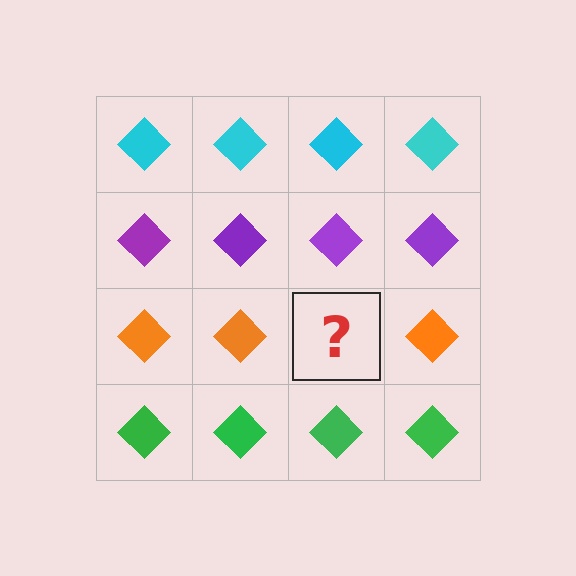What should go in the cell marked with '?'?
The missing cell should contain an orange diamond.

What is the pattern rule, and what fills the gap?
The rule is that each row has a consistent color. The gap should be filled with an orange diamond.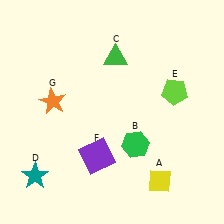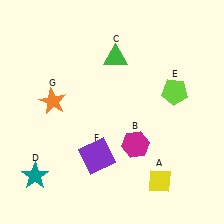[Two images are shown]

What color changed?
The hexagon (B) changed from green in Image 1 to magenta in Image 2.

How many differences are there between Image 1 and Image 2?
There is 1 difference between the two images.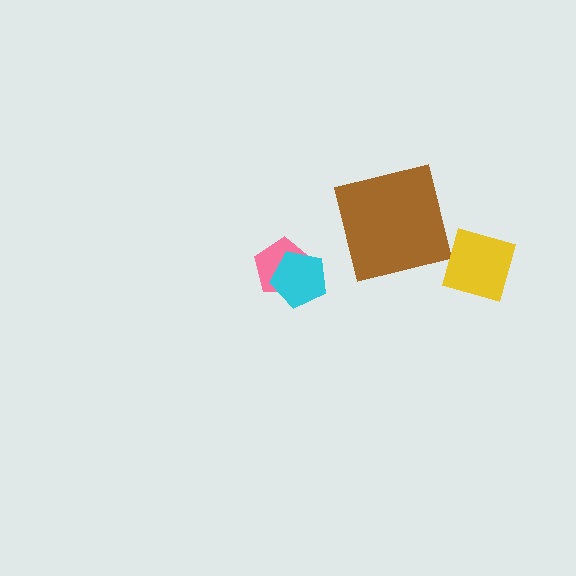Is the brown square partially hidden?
No, no other shape covers it.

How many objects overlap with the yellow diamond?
0 objects overlap with the yellow diamond.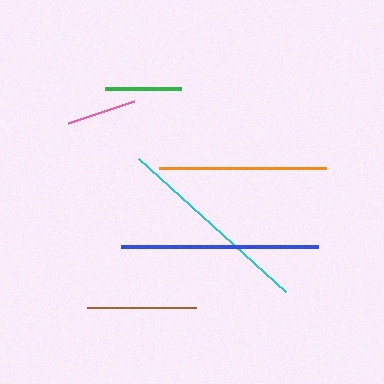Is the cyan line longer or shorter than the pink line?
The cyan line is longer than the pink line.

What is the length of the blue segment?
The blue segment is approximately 197 pixels long.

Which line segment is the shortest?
The pink line is the shortest at approximately 70 pixels.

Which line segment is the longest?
The cyan line is the longest at approximately 198 pixels.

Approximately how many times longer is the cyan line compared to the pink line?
The cyan line is approximately 2.8 times the length of the pink line.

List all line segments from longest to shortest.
From longest to shortest: cyan, blue, orange, brown, green, pink.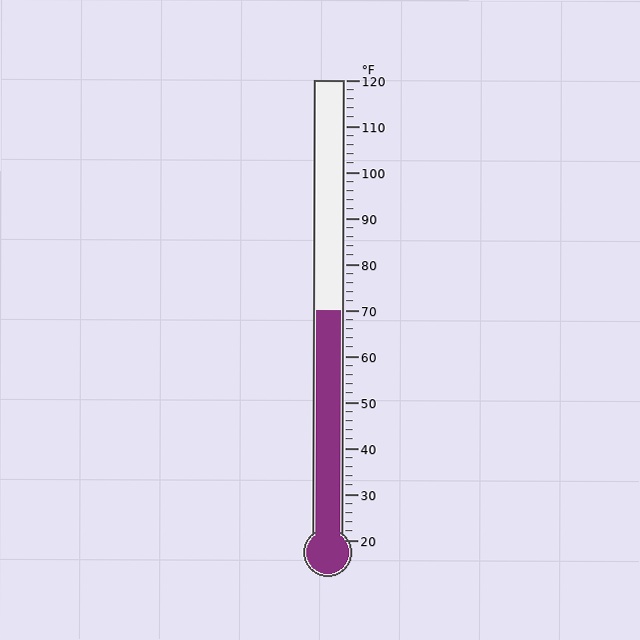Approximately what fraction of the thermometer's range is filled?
The thermometer is filled to approximately 50% of its range.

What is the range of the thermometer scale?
The thermometer scale ranges from 20°F to 120°F.